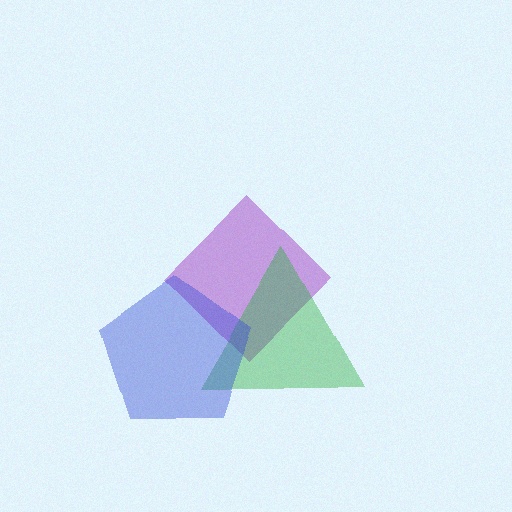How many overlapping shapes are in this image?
There are 3 overlapping shapes in the image.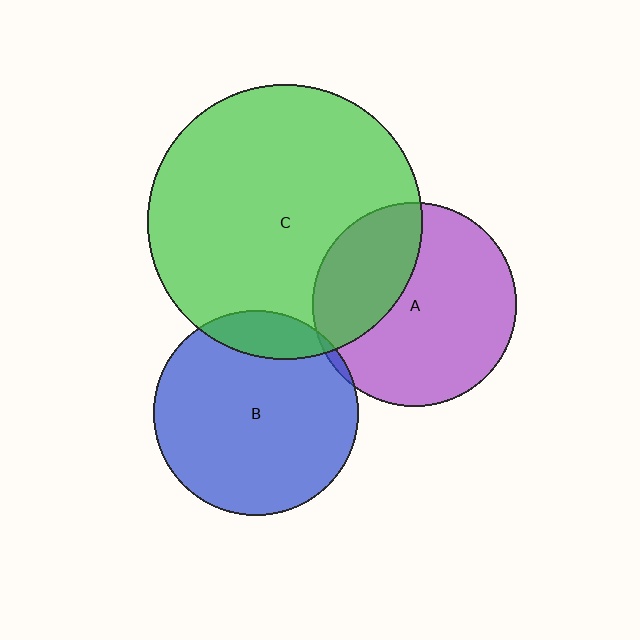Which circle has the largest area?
Circle C (green).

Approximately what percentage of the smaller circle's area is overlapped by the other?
Approximately 35%.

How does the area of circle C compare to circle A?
Approximately 1.8 times.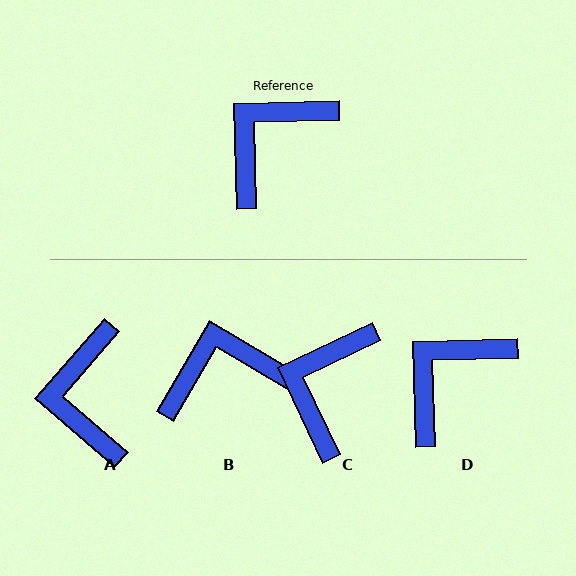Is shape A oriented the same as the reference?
No, it is off by about 47 degrees.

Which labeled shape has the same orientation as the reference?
D.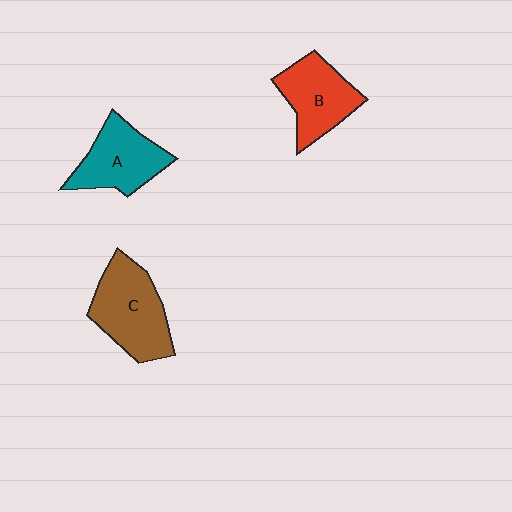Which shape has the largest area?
Shape C (brown).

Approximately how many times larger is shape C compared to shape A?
Approximately 1.2 times.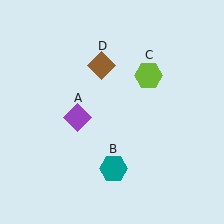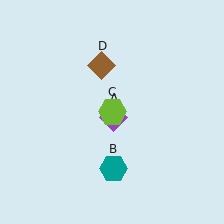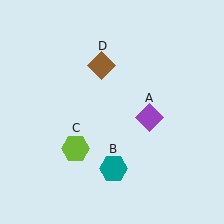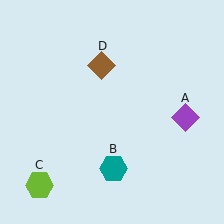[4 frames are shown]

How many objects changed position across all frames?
2 objects changed position: purple diamond (object A), lime hexagon (object C).